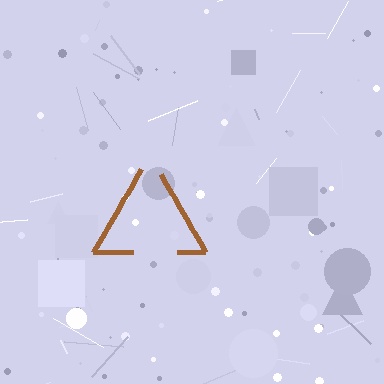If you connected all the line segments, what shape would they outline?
They would outline a triangle.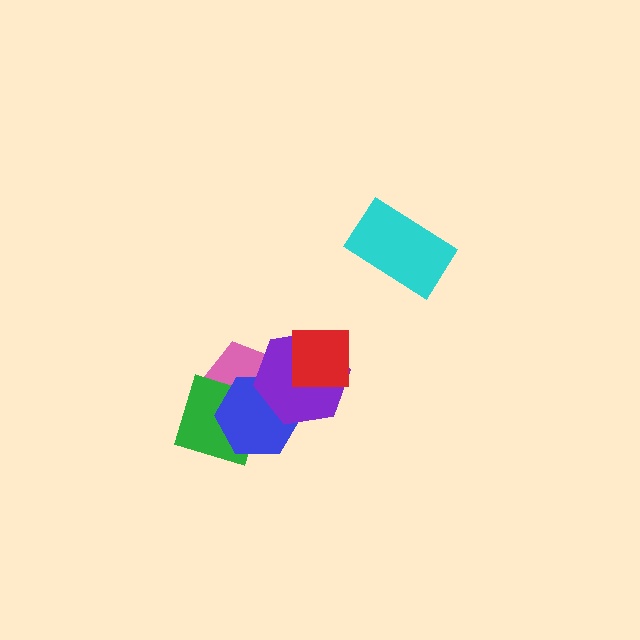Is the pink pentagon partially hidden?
Yes, it is partially covered by another shape.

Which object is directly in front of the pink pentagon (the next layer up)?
The green square is directly in front of the pink pentagon.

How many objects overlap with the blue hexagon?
3 objects overlap with the blue hexagon.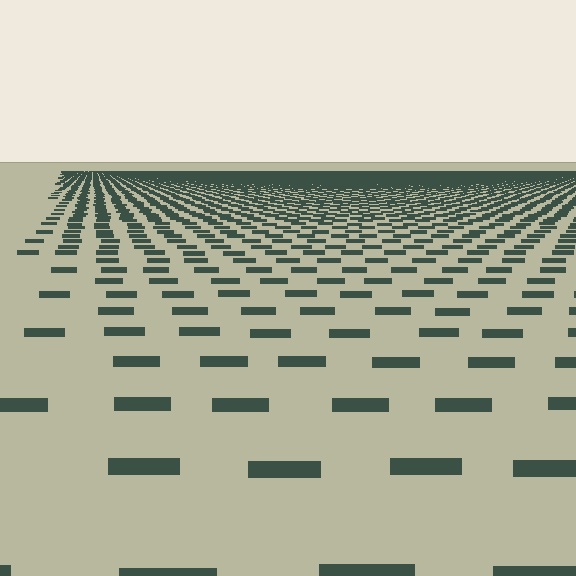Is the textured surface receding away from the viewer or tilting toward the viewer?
The surface is receding away from the viewer. Texture elements get smaller and denser toward the top.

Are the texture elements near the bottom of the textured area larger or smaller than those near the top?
Larger. Near the bottom, elements are closer to the viewer and appear at a bigger on-screen size.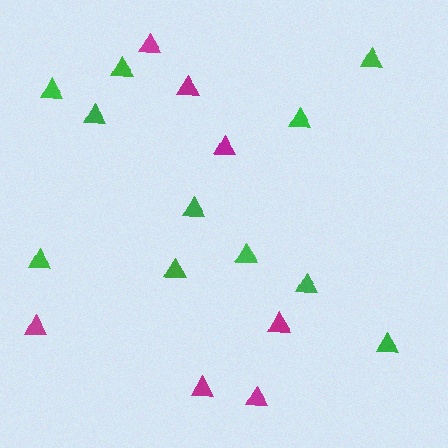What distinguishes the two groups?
There are 2 groups: one group of green triangles (11) and one group of magenta triangles (7).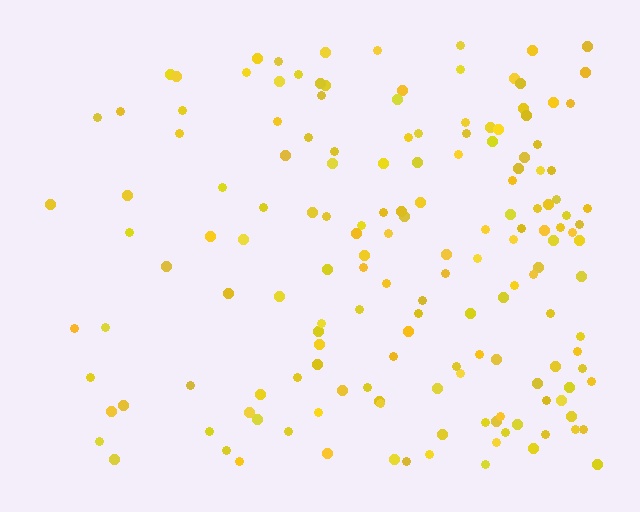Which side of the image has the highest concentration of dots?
The right.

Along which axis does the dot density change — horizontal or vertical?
Horizontal.